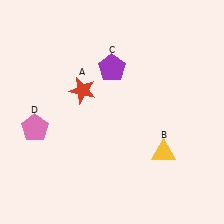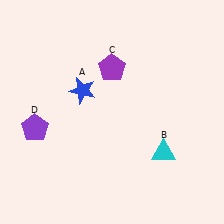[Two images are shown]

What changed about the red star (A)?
In Image 1, A is red. In Image 2, it changed to blue.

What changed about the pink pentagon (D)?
In Image 1, D is pink. In Image 2, it changed to purple.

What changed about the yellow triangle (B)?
In Image 1, B is yellow. In Image 2, it changed to cyan.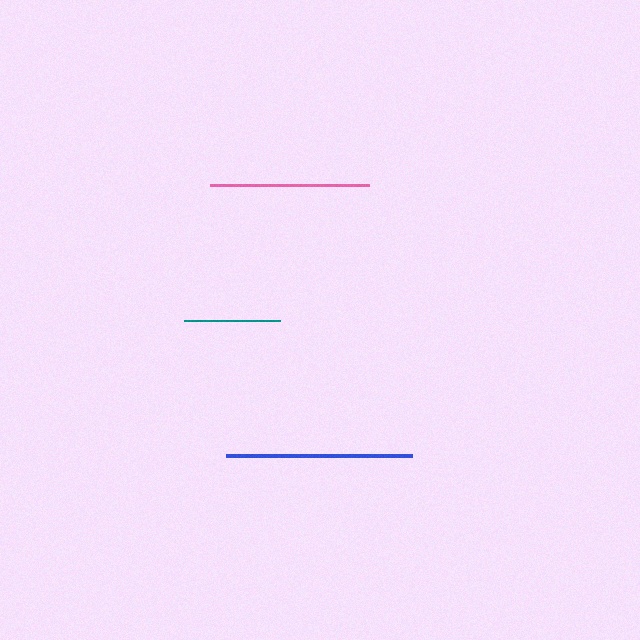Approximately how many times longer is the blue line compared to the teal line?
The blue line is approximately 1.9 times the length of the teal line.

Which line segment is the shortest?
The teal line is the shortest at approximately 96 pixels.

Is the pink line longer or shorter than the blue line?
The blue line is longer than the pink line.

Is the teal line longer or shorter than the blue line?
The blue line is longer than the teal line.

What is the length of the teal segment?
The teal segment is approximately 96 pixels long.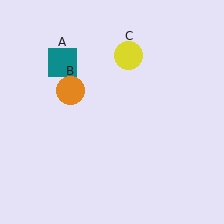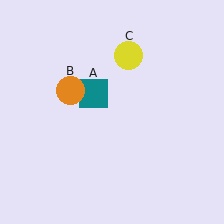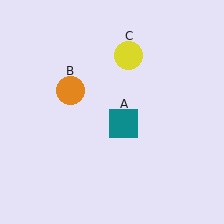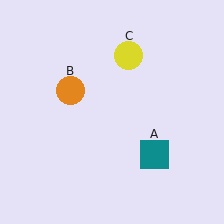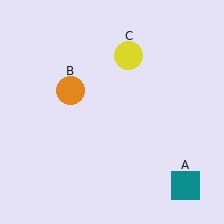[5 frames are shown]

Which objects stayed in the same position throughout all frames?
Orange circle (object B) and yellow circle (object C) remained stationary.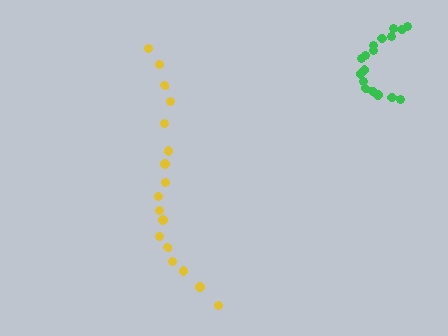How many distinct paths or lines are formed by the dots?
There are 2 distinct paths.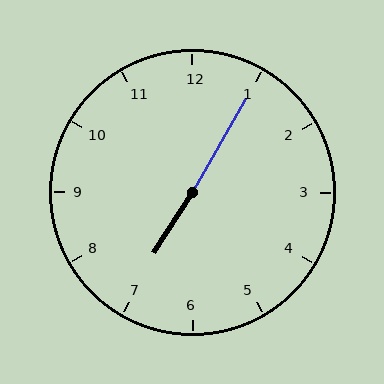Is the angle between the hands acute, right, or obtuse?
It is obtuse.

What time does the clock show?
7:05.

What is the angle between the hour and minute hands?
Approximately 178 degrees.